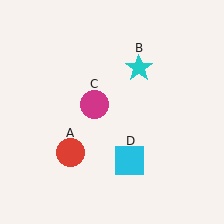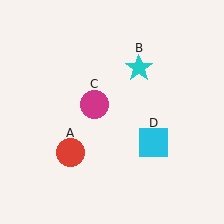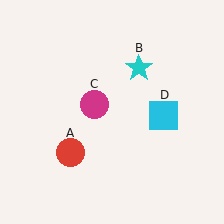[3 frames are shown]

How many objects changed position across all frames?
1 object changed position: cyan square (object D).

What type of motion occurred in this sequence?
The cyan square (object D) rotated counterclockwise around the center of the scene.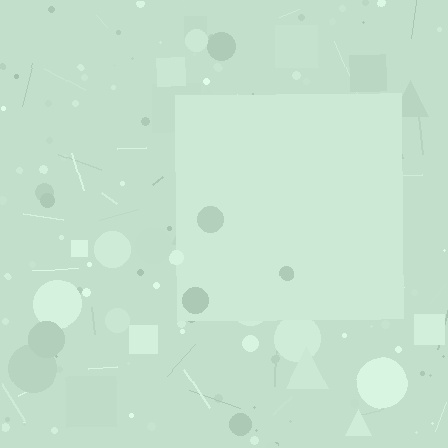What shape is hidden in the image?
A square is hidden in the image.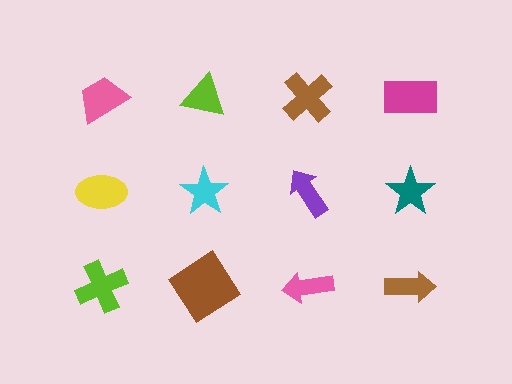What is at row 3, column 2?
A brown diamond.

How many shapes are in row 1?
4 shapes.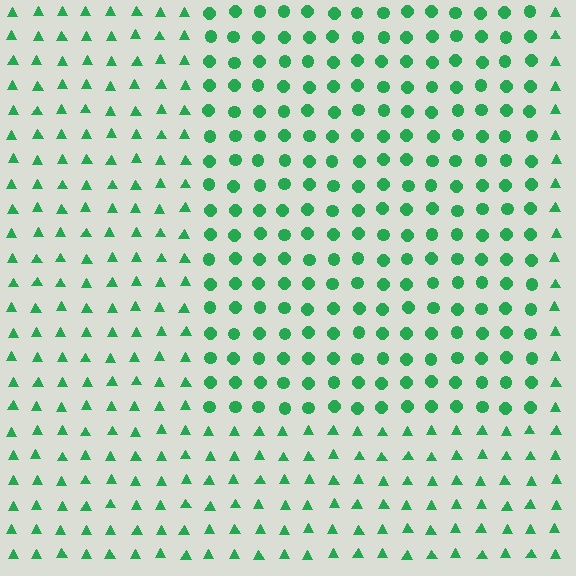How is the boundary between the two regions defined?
The boundary is defined by a change in element shape: circles inside vs. triangles outside. All elements share the same color and spacing.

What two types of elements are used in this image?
The image uses circles inside the rectangle region and triangles outside it.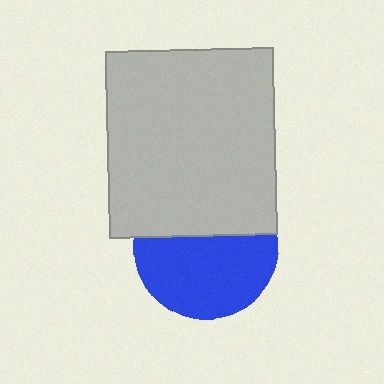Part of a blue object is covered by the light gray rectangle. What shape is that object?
It is a circle.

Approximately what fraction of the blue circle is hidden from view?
Roughly 41% of the blue circle is hidden behind the light gray rectangle.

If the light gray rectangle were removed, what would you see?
You would see the complete blue circle.